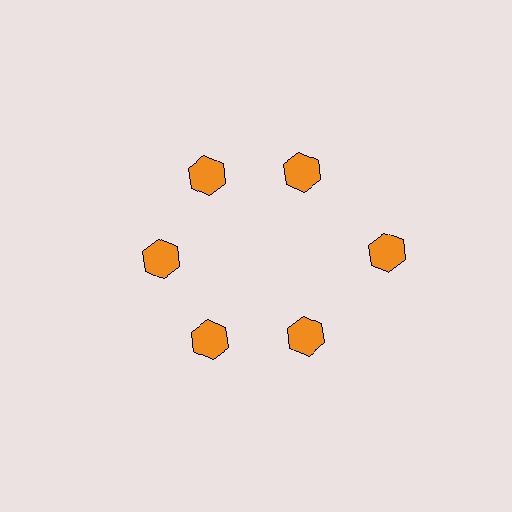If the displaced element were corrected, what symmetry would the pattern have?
It would have 6-fold rotational symmetry — the pattern would map onto itself every 60 degrees.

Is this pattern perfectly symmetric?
No. The 6 orange hexagons are arranged in a ring, but one element near the 3 o'clock position is pushed outward from the center, breaking the 6-fold rotational symmetry.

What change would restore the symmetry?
The symmetry would be restored by moving it inward, back onto the ring so that all 6 hexagons sit at equal angles and equal distance from the center.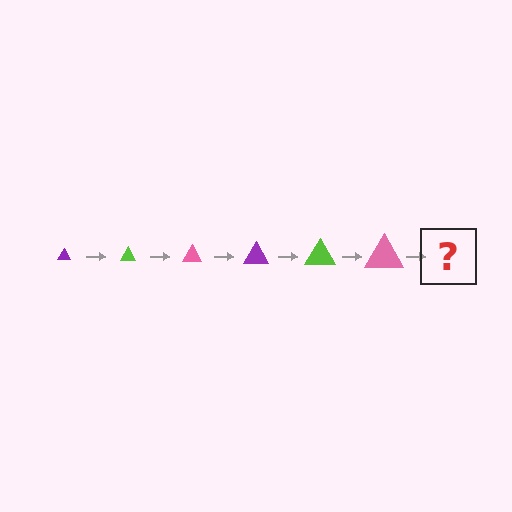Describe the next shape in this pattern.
It should be a purple triangle, larger than the previous one.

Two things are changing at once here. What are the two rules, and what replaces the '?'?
The two rules are that the triangle grows larger each step and the color cycles through purple, lime, and pink. The '?' should be a purple triangle, larger than the previous one.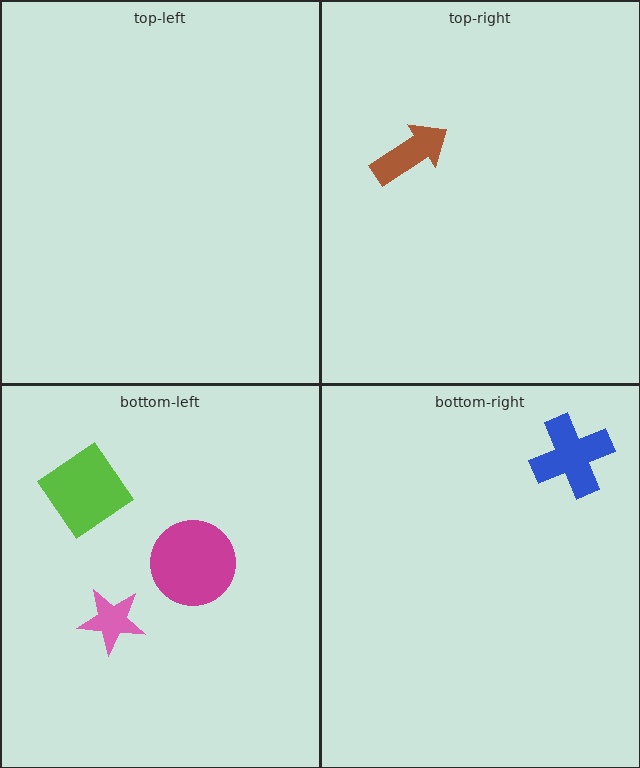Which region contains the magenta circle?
The bottom-left region.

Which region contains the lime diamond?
The bottom-left region.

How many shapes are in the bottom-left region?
3.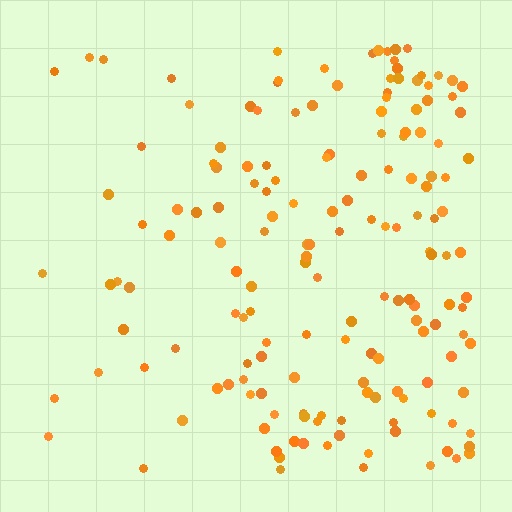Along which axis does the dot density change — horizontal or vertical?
Horizontal.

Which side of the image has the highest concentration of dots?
The right.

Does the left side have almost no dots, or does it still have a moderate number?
Still a moderate number, just noticeably fewer than the right.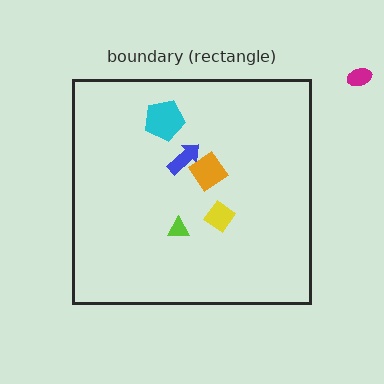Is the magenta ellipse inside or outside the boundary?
Outside.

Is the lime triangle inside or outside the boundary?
Inside.